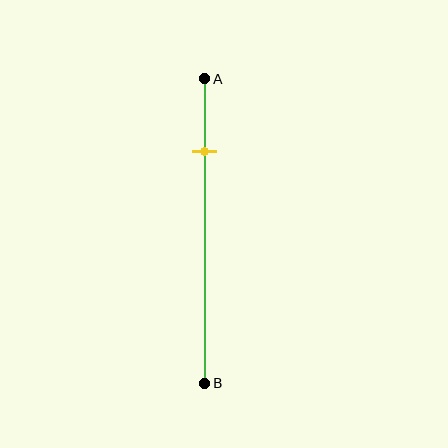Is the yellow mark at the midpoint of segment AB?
No, the mark is at about 25% from A, not at the 50% midpoint.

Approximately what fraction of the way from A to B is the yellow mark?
The yellow mark is approximately 25% of the way from A to B.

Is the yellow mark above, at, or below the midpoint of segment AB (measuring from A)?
The yellow mark is above the midpoint of segment AB.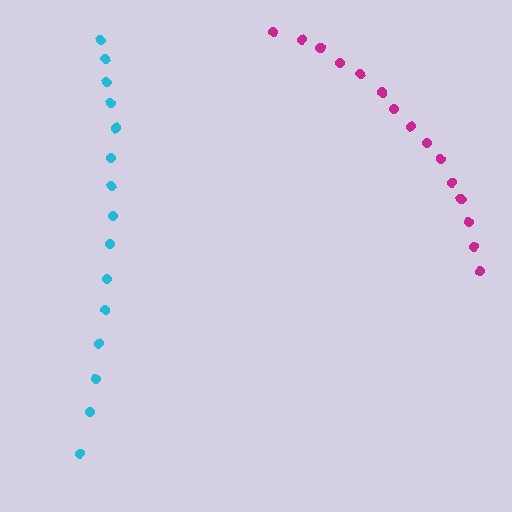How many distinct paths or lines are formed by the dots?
There are 2 distinct paths.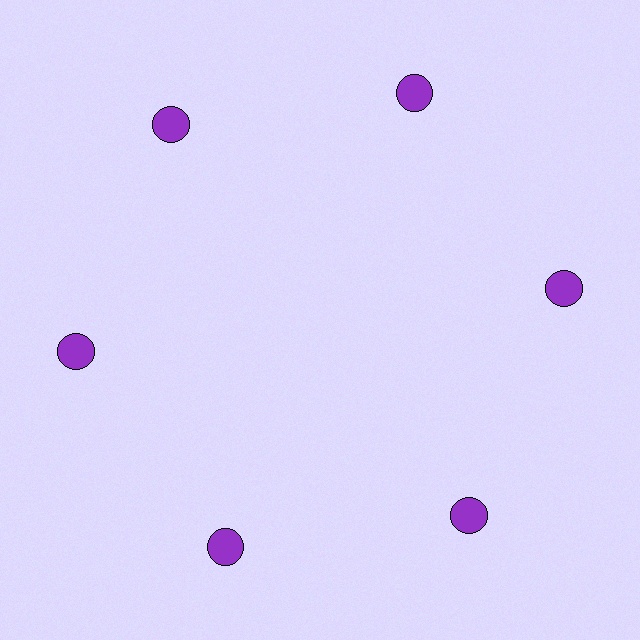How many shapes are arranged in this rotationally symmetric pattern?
There are 6 shapes, arranged in 6 groups of 1.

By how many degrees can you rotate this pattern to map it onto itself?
The pattern maps onto itself every 60 degrees of rotation.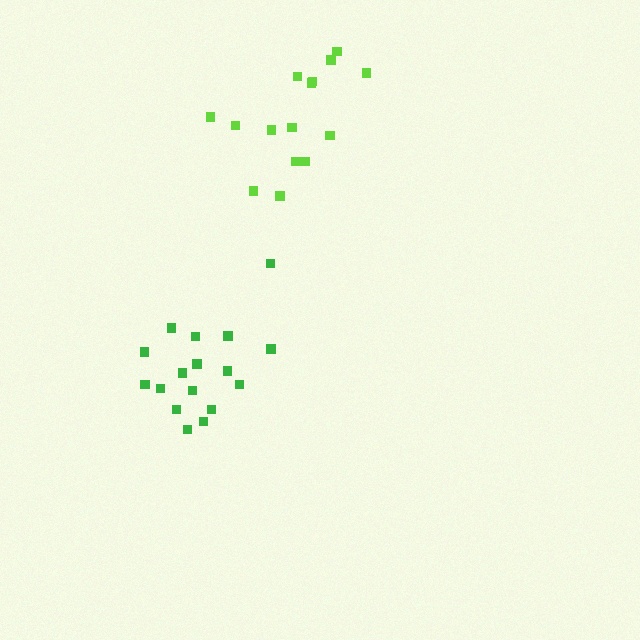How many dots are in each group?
Group 1: 17 dots, Group 2: 15 dots (32 total).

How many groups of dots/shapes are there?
There are 2 groups.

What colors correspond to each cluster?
The clusters are colored: green, lime.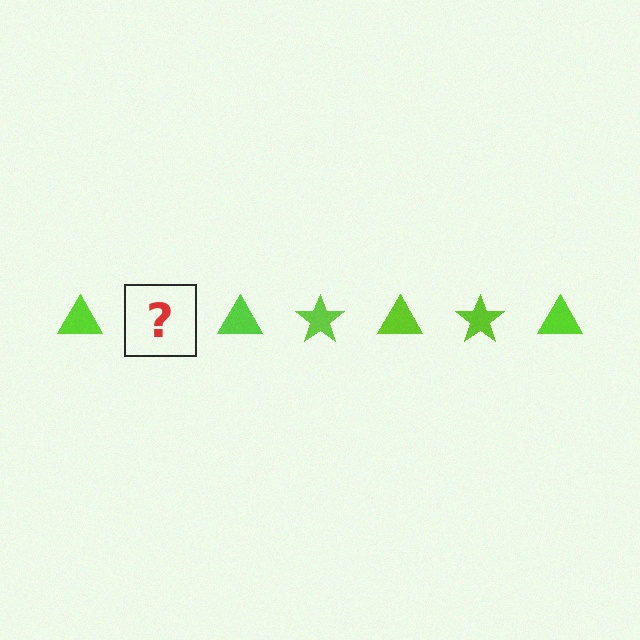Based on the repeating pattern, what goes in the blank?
The blank should be a lime star.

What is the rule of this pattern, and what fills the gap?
The rule is that the pattern cycles through triangle, star shapes in lime. The gap should be filled with a lime star.